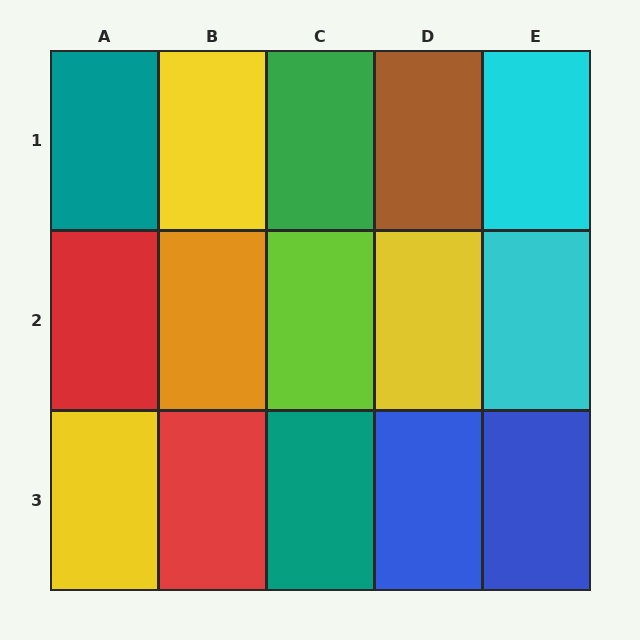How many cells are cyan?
2 cells are cyan.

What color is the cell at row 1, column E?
Cyan.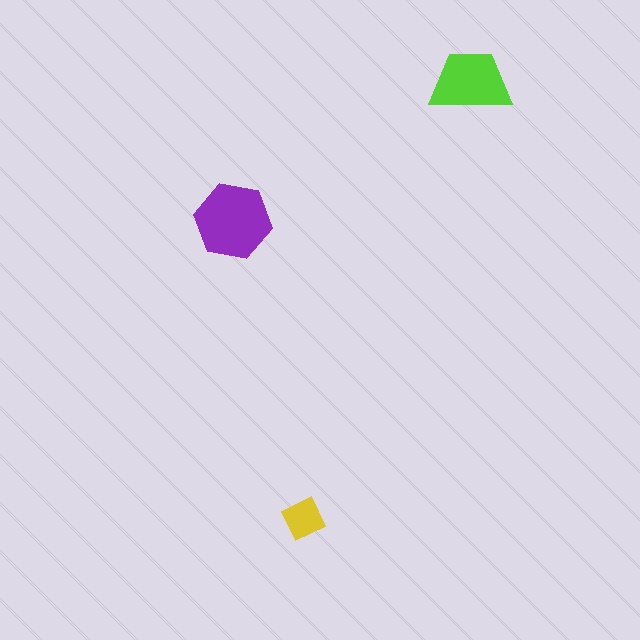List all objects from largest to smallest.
The purple hexagon, the lime trapezoid, the yellow diamond.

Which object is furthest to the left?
The purple hexagon is leftmost.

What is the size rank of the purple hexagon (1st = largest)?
1st.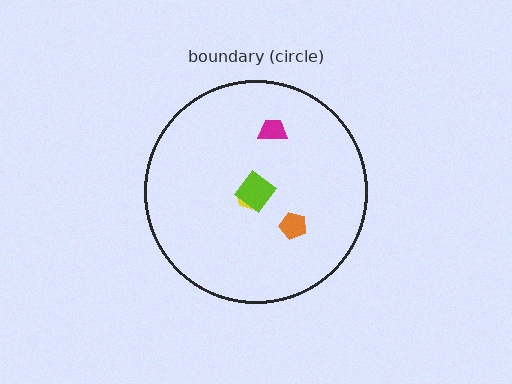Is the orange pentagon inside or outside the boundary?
Inside.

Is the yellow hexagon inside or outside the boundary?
Inside.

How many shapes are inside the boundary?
4 inside, 0 outside.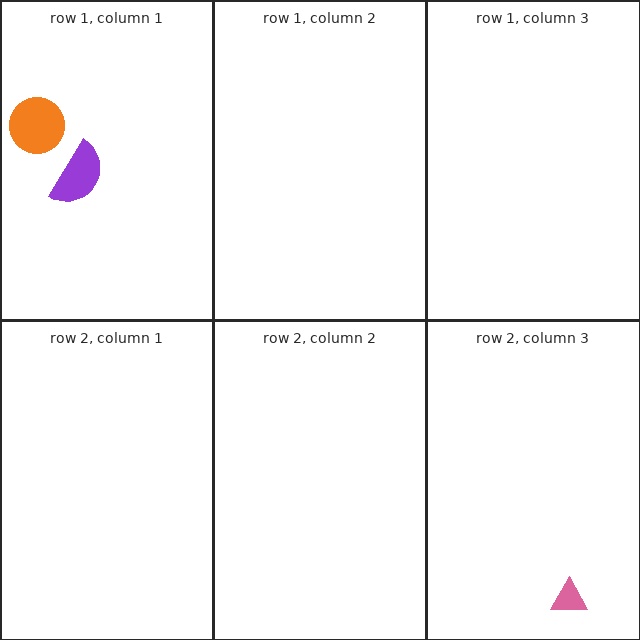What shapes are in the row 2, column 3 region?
The pink triangle.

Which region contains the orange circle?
The row 1, column 1 region.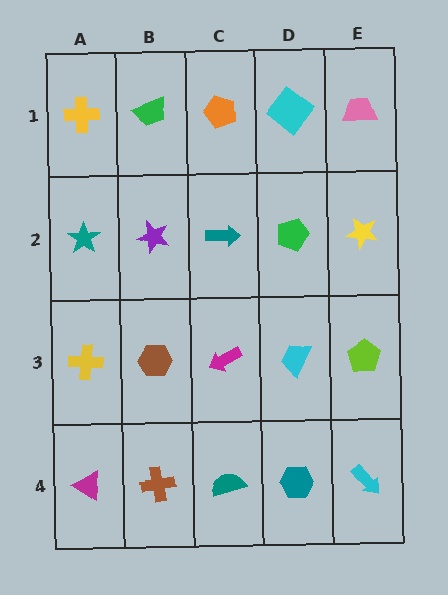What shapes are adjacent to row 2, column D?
A cyan diamond (row 1, column D), a cyan trapezoid (row 3, column D), a teal arrow (row 2, column C), a yellow star (row 2, column E).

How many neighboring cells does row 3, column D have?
4.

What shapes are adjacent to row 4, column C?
A magenta arrow (row 3, column C), a brown cross (row 4, column B), a teal hexagon (row 4, column D).